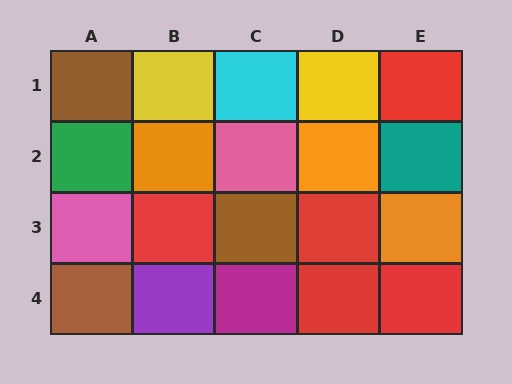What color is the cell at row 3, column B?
Red.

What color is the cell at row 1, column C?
Cyan.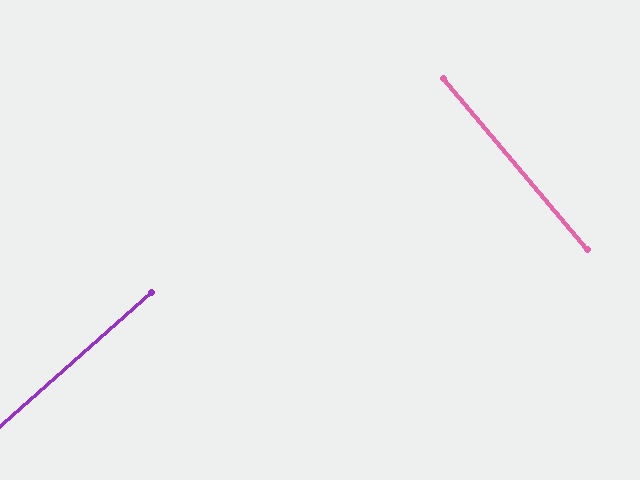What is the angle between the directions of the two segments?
Approximately 89 degrees.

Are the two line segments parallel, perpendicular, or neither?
Perpendicular — they meet at approximately 89°.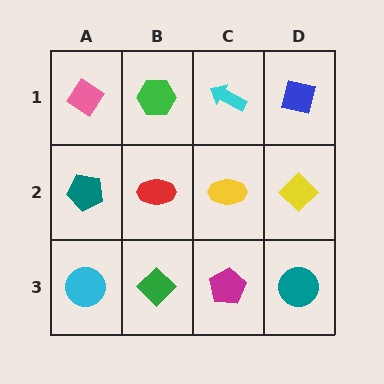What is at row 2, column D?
A yellow diamond.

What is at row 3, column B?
A green diamond.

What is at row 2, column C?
A yellow ellipse.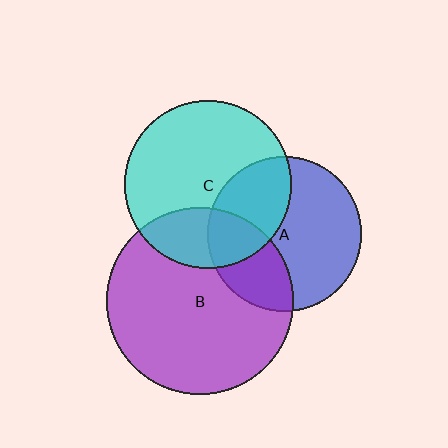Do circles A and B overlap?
Yes.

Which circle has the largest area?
Circle B (purple).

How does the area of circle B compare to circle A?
Approximately 1.5 times.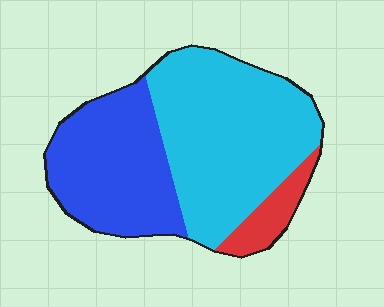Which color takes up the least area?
Red, at roughly 10%.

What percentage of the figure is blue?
Blue covers 37% of the figure.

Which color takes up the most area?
Cyan, at roughly 55%.